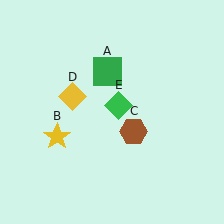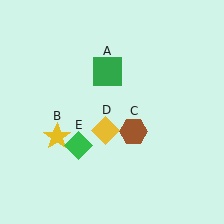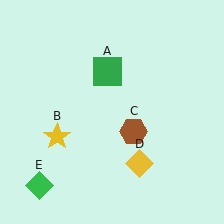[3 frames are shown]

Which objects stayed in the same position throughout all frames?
Green square (object A) and yellow star (object B) and brown hexagon (object C) remained stationary.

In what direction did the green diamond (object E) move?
The green diamond (object E) moved down and to the left.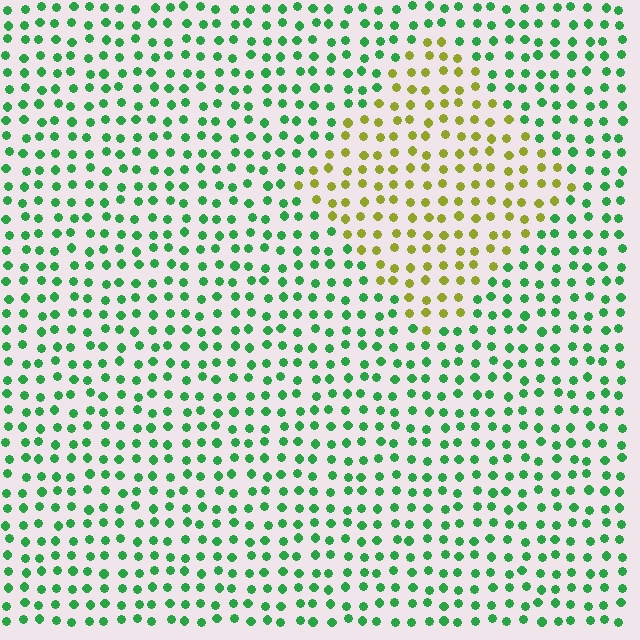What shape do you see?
I see a diamond.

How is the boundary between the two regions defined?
The boundary is defined purely by a slight shift in hue (about 64 degrees). Spacing, size, and orientation are identical on both sides.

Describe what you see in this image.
The image is filled with small green elements in a uniform arrangement. A diamond-shaped region is visible where the elements are tinted to a slightly different hue, forming a subtle color boundary.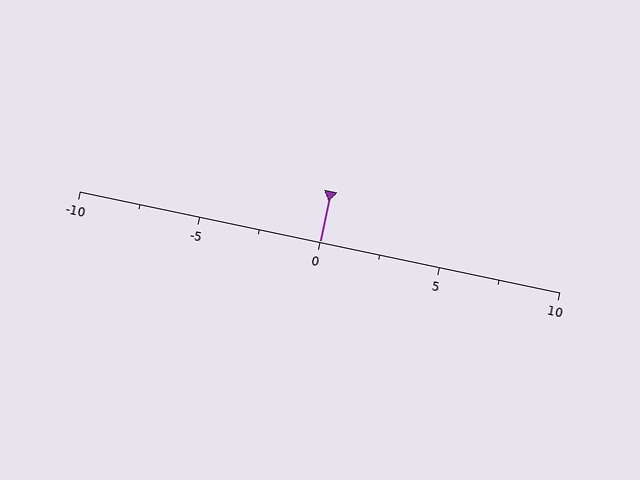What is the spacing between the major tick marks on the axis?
The major ticks are spaced 5 apart.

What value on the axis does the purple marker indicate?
The marker indicates approximately 0.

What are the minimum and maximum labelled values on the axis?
The axis runs from -10 to 10.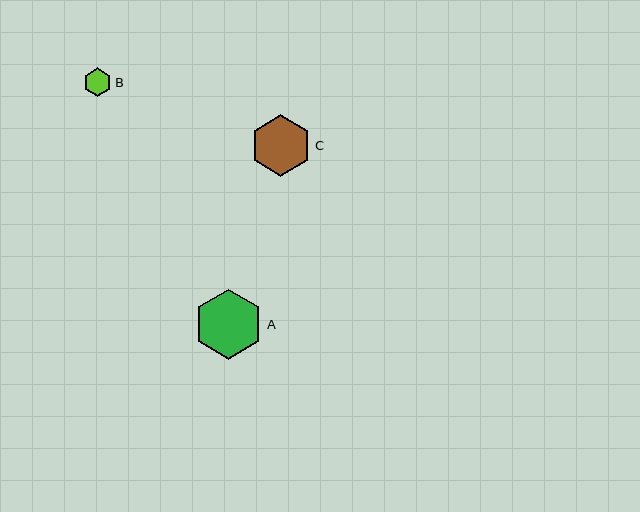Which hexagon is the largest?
Hexagon A is the largest with a size of approximately 70 pixels.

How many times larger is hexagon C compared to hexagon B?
Hexagon C is approximately 2.2 times the size of hexagon B.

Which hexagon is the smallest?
Hexagon B is the smallest with a size of approximately 28 pixels.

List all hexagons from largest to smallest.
From largest to smallest: A, C, B.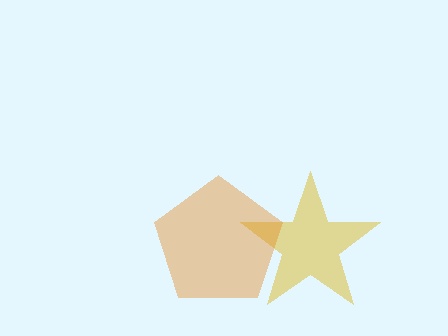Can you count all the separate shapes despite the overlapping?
Yes, there are 2 separate shapes.